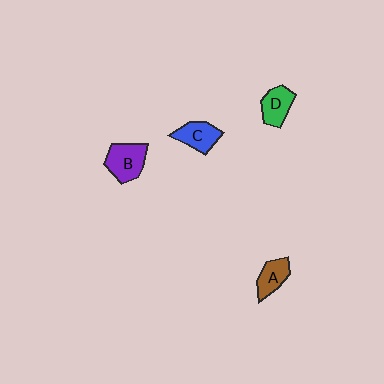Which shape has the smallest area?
Shape A (brown).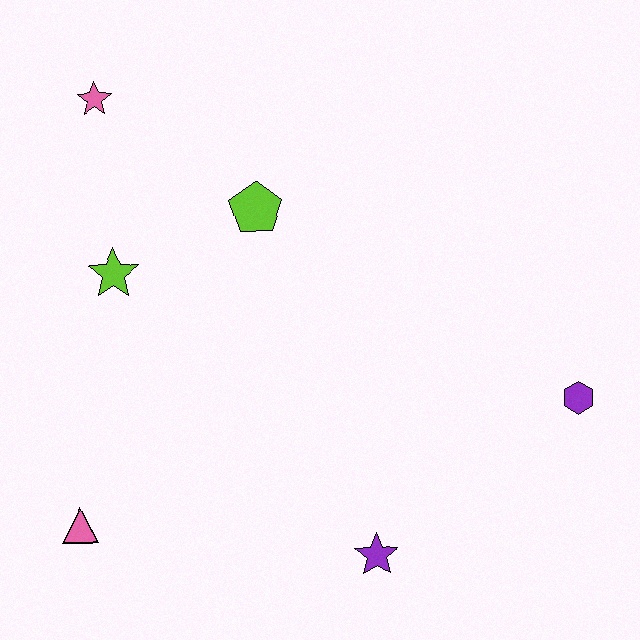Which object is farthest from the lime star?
The purple hexagon is farthest from the lime star.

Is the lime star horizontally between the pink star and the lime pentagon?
Yes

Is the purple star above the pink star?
No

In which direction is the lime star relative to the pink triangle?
The lime star is above the pink triangle.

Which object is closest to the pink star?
The lime star is closest to the pink star.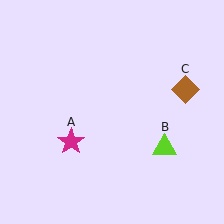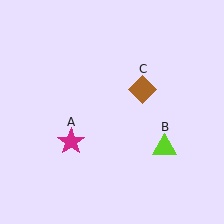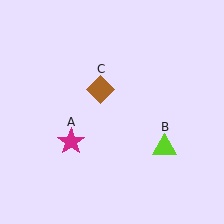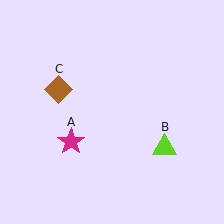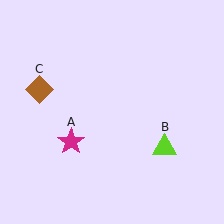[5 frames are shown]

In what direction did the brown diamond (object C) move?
The brown diamond (object C) moved left.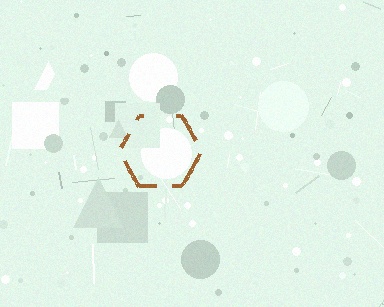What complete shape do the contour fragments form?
The contour fragments form a hexagon.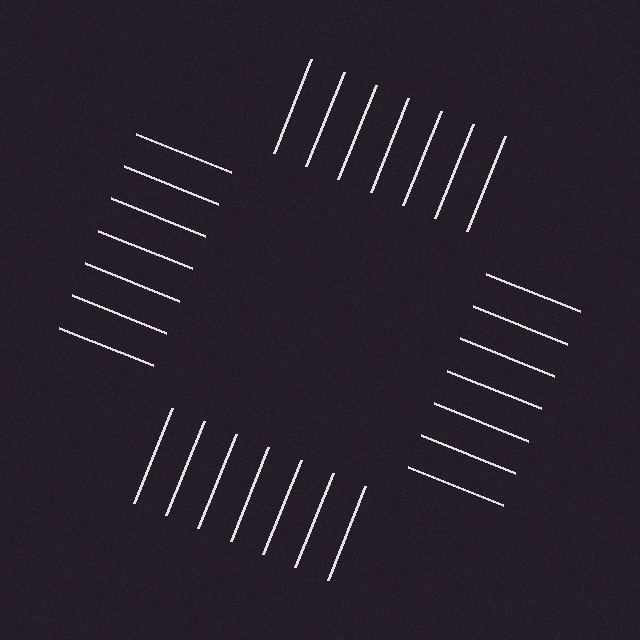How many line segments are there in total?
28 — 7 along each of the 4 edges.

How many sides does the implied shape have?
4 sides — the line-ends trace a square.